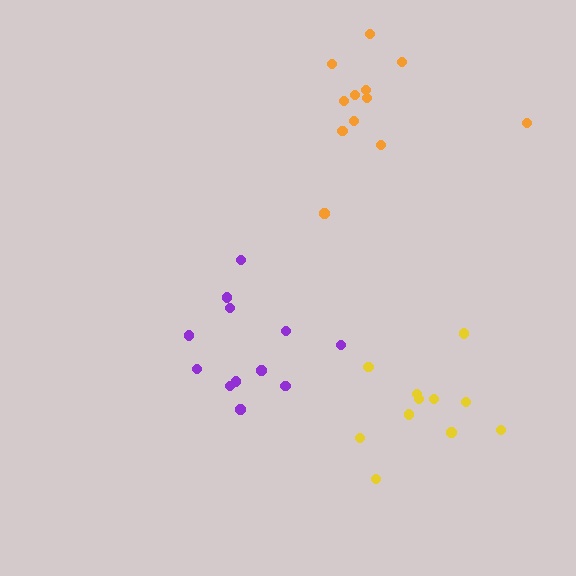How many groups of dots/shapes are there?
There are 3 groups.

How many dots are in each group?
Group 1: 11 dots, Group 2: 12 dots, Group 3: 12 dots (35 total).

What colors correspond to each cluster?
The clusters are colored: yellow, purple, orange.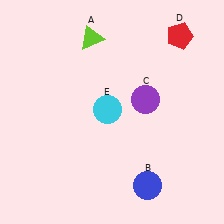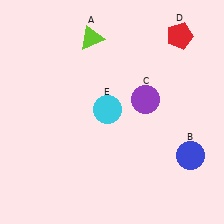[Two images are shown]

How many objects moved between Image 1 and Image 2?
1 object moved between the two images.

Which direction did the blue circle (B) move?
The blue circle (B) moved right.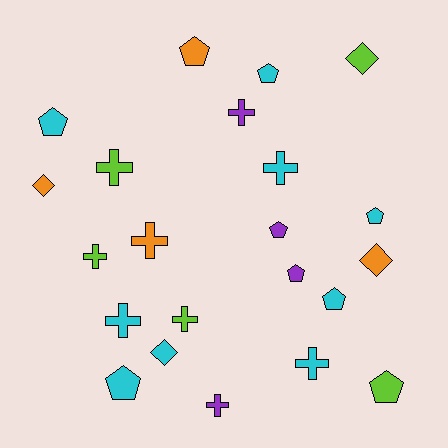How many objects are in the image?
There are 22 objects.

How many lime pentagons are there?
There is 1 lime pentagon.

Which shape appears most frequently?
Pentagon, with 9 objects.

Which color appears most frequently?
Cyan, with 9 objects.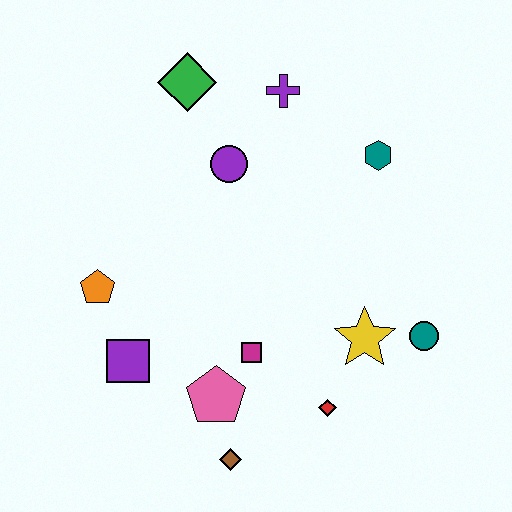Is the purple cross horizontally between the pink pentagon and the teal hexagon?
Yes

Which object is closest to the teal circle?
The yellow star is closest to the teal circle.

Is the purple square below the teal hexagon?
Yes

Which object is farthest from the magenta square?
The green diamond is farthest from the magenta square.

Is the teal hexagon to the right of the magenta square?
Yes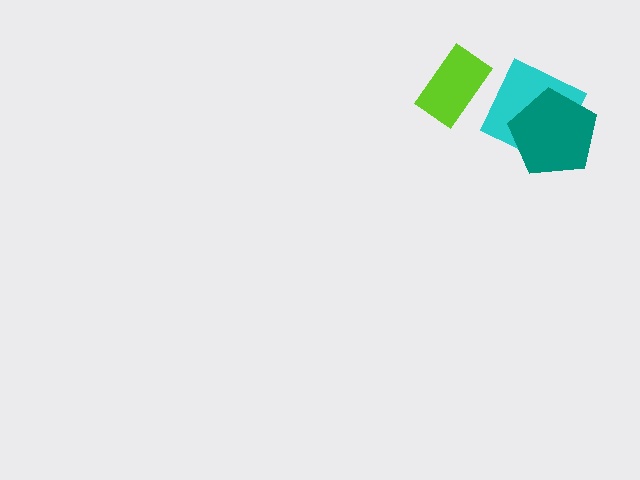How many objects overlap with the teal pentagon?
1 object overlaps with the teal pentagon.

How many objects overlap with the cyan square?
1 object overlaps with the cyan square.